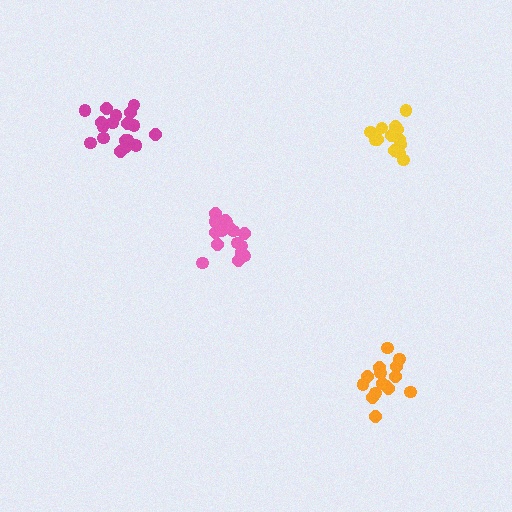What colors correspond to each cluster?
The clusters are colored: pink, orange, yellow, magenta.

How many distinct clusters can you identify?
There are 4 distinct clusters.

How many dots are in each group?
Group 1: 17 dots, Group 2: 15 dots, Group 3: 14 dots, Group 4: 18 dots (64 total).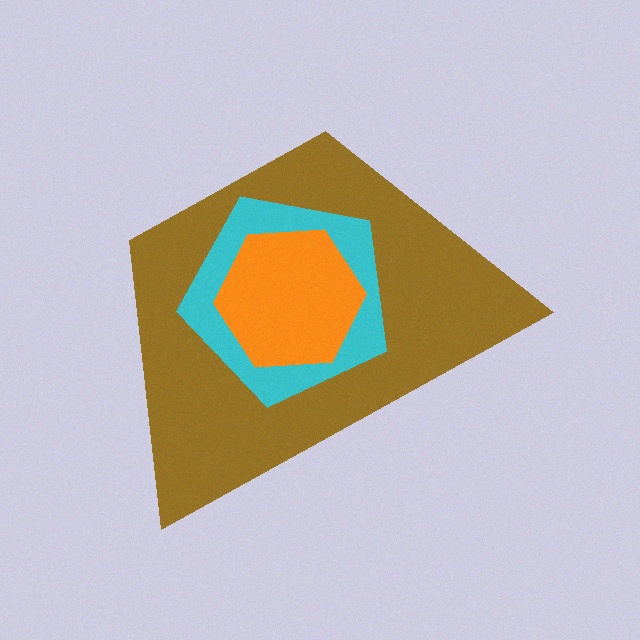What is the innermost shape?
The orange hexagon.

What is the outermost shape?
The brown trapezoid.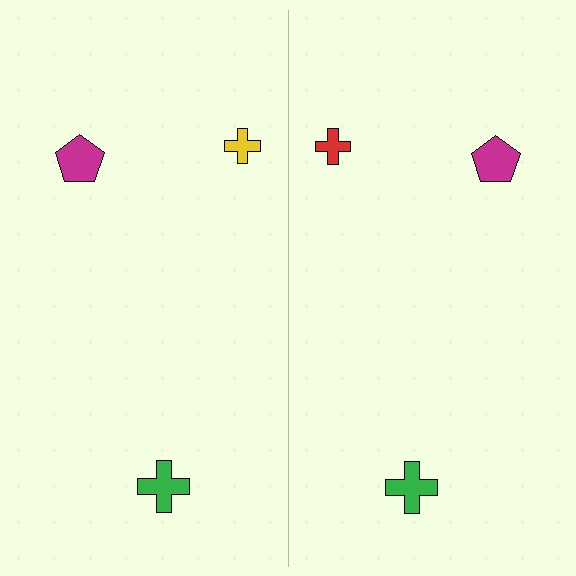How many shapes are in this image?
There are 6 shapes in this image.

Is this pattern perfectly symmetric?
No, the pattern is not perfectly symmetric. The red cross on the right side breaks the symmetry — its mirror counterpart is yellow.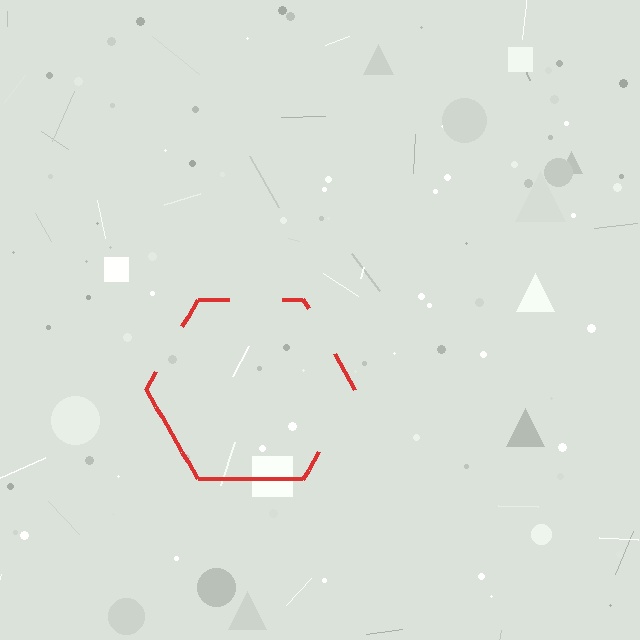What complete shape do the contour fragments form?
The contour fragments form a hexagon.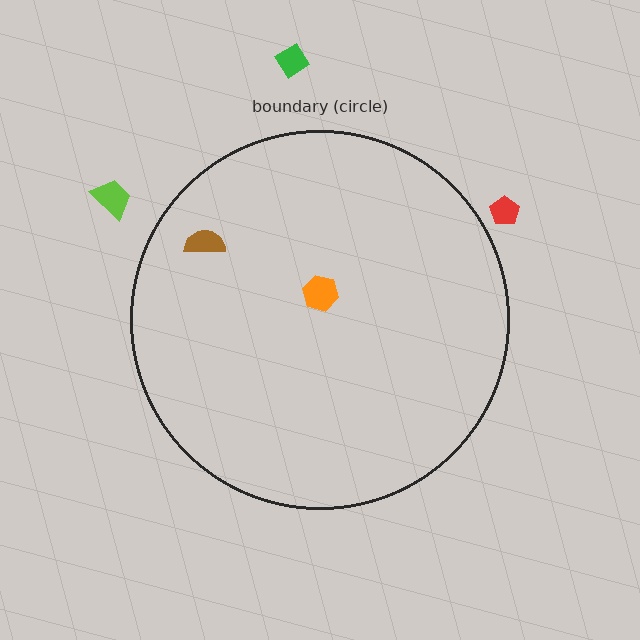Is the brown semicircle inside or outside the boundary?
Inside.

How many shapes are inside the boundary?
2 inside, 3 outside.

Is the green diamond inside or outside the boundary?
Outside.